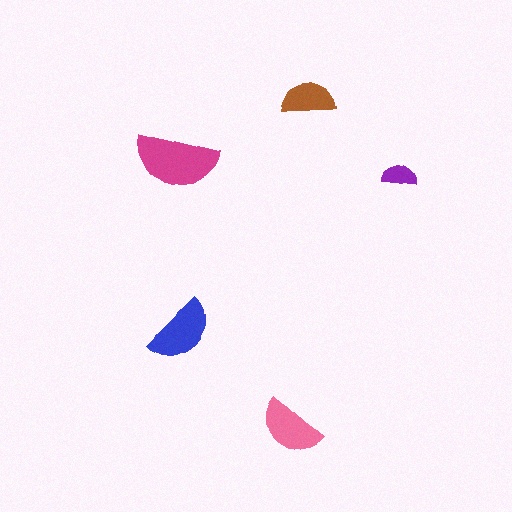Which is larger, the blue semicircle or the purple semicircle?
The blue one.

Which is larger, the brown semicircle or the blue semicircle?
The blue one.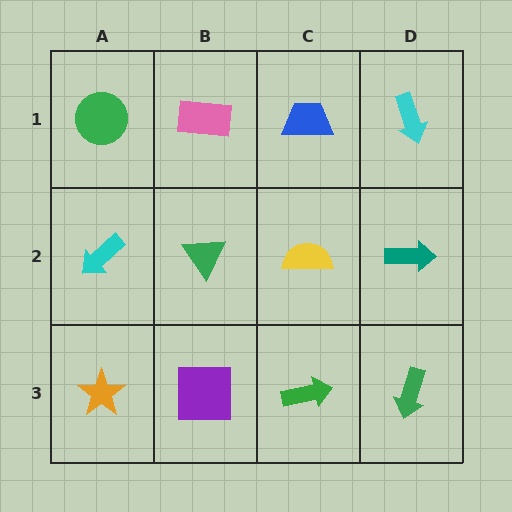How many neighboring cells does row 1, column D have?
2.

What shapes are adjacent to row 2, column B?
A pink rectangle (row 1, column B), a purple square (row 3, column B), a cyan arrow (row 2, column A), a yellow semicircle (row 2, column C).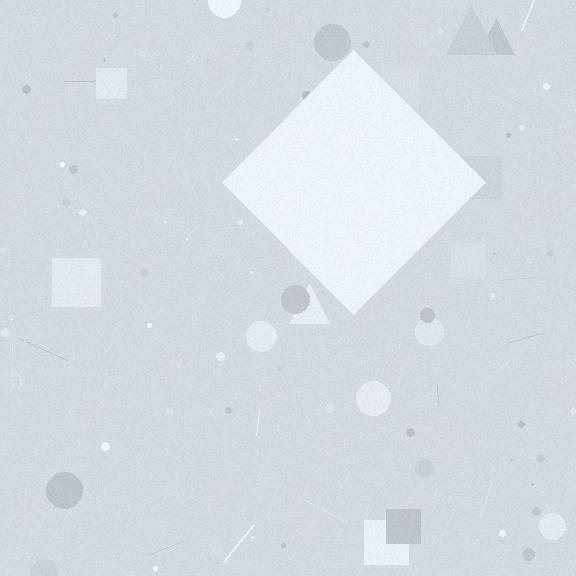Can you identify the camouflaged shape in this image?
The camouflaged shape is a diamond.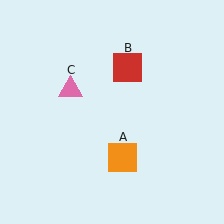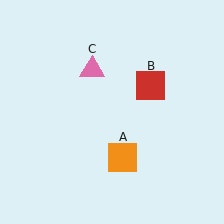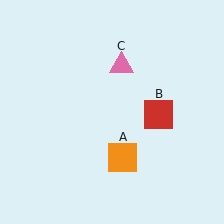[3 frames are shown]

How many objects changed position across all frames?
2 objects changed position: red square (object B), pink triangle (object C).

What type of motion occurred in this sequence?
The red square (object B), pink triangle (object C) rotated clockwise around the center of the scene.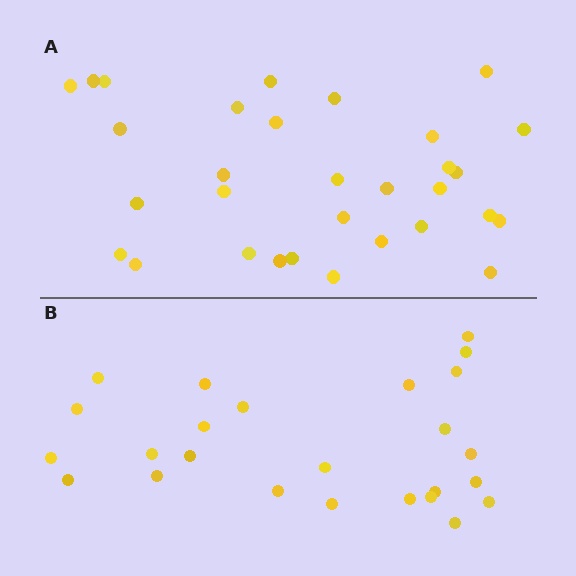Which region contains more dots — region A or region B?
Region A (the top region) has more dots.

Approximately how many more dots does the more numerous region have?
Region A has about 6 more dots than region B.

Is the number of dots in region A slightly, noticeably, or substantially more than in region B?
Region A has only slightly more — the two regions are fairly close. The ratio is roughly 1.2 to 1.